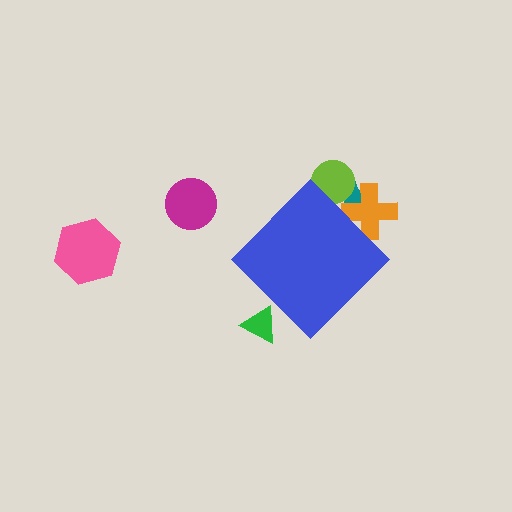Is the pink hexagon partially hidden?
No, the pink hexagon is fully visible.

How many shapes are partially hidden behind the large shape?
4 shapes are partially hidden.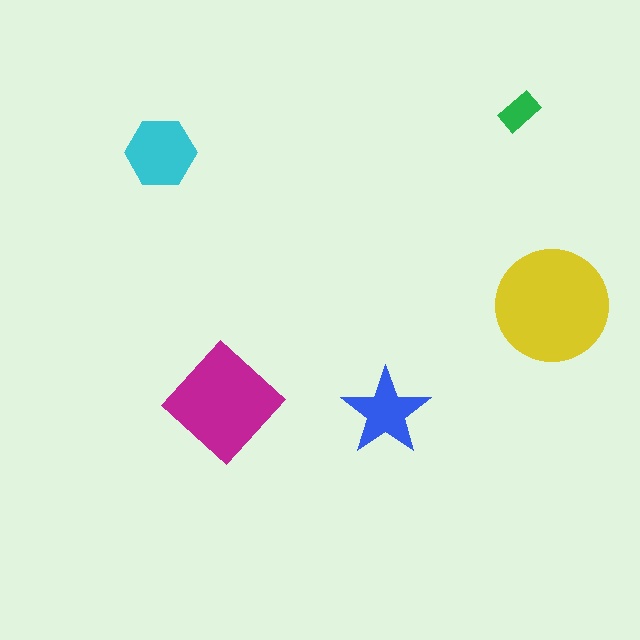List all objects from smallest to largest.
The green rectangle, the blue star, the cyan hexagon, the magenta diamond, the yellow circle.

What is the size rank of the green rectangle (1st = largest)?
5th.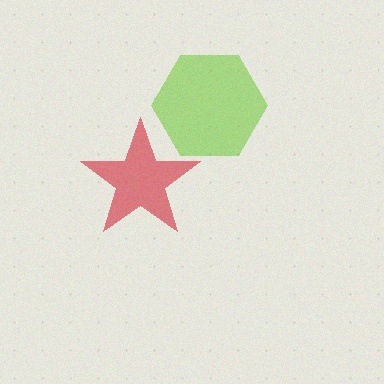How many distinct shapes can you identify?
There are 2 distinct shapes: a red star, a lime hexagon.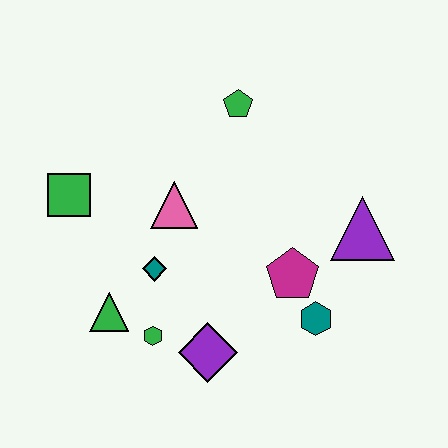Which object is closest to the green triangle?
The green hexagon is closest to the green triangle.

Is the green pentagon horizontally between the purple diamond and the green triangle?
No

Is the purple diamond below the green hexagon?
Yes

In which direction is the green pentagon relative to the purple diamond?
The green pentagon is above the purple diamond.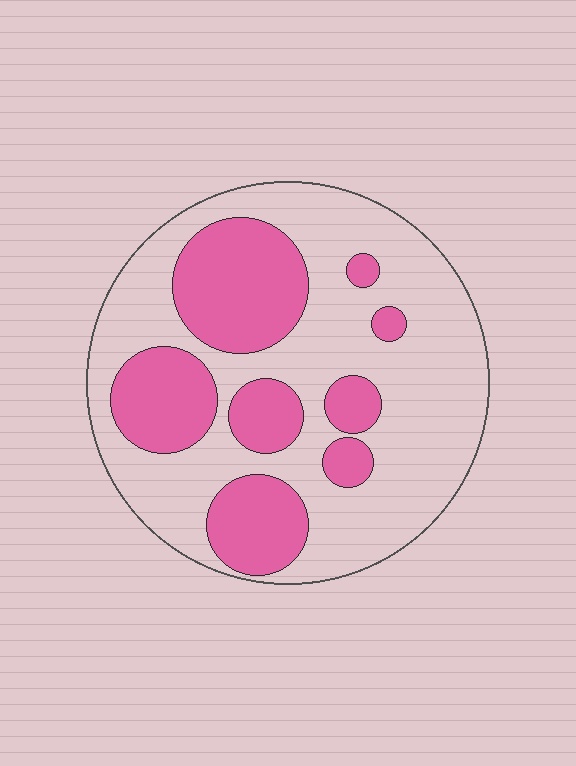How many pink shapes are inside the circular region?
8.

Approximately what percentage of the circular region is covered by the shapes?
Approximately 35%.